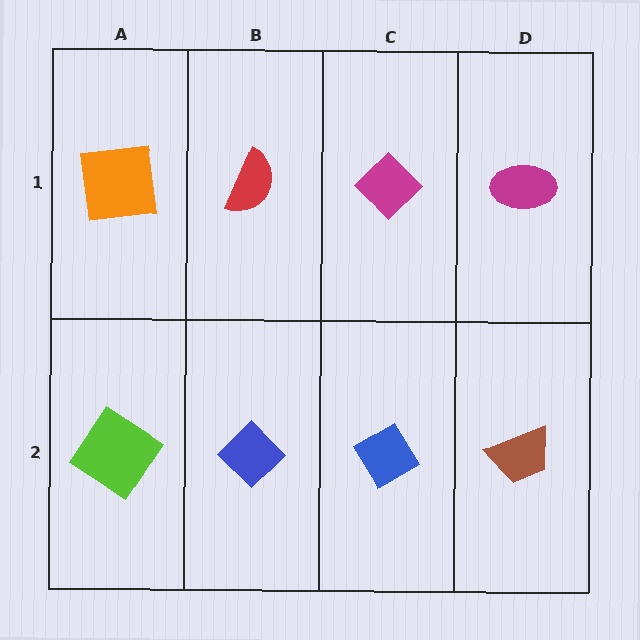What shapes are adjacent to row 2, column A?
An orange square (row 1, column A), a blue diamond (row 2, column B).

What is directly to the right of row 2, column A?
A blue diamond.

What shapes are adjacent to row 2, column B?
A red semicircle (row 1, column B), a lime diamond (row 2, column A), a blue diamond (row 2, column C).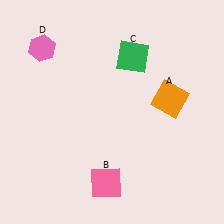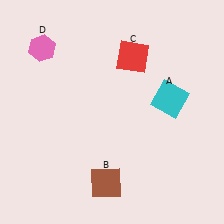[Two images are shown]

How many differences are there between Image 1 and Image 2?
There are 3 differences between the two images.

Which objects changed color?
A changed from orange to cyan. B changed from pink to brown. C changed from green to red.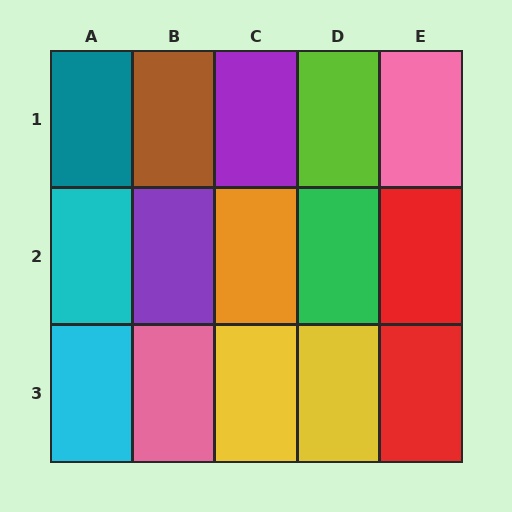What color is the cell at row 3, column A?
Cyan.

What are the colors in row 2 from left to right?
Cyan, purple, orange, green, red.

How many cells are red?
2 cells are red.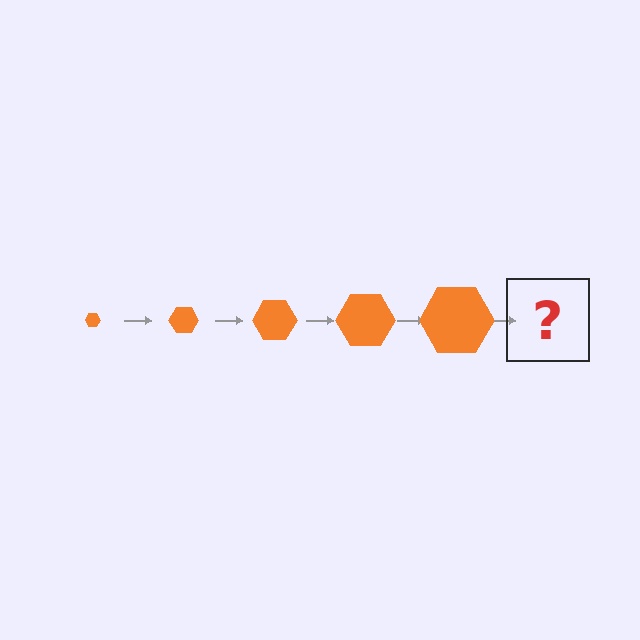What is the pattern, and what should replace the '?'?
The pattern is that the hexagon gets progressively larger each step. The '?' should be an orange hexagon, larger than the previous one.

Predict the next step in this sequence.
The next step is an orange hexagon, larger than the previous one.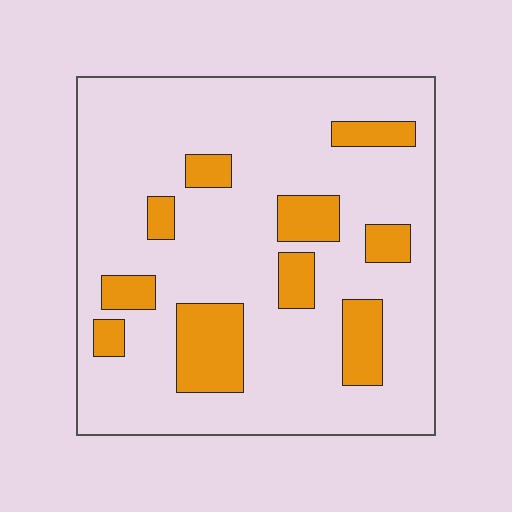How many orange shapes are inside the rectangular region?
10.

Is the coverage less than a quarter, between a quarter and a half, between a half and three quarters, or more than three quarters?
Less than a quarter.